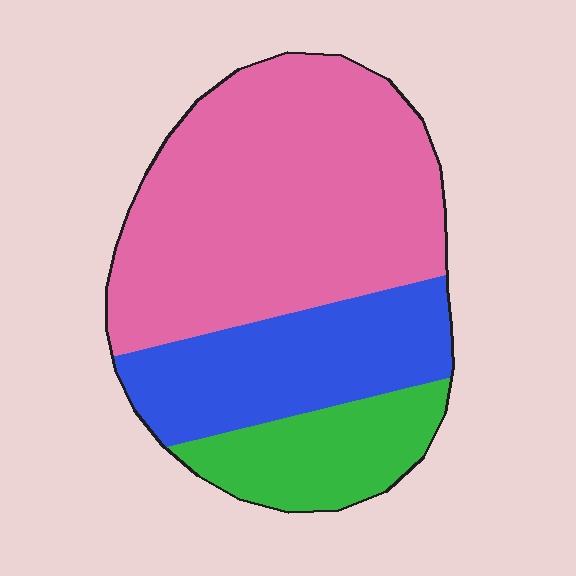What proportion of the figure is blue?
Blue covers about 25% of the figure.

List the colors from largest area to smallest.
From largest to smallest: pink, blue, green.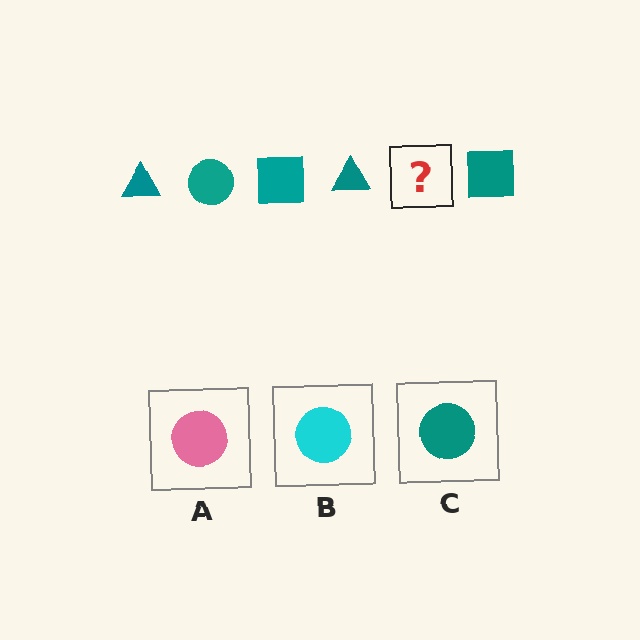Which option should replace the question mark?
Option C.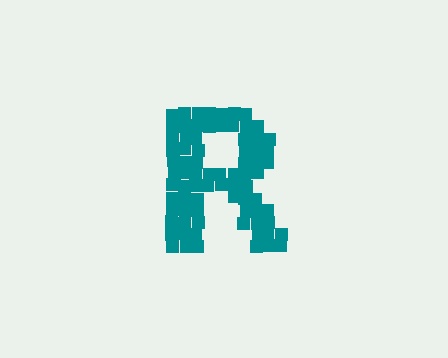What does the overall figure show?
The overall figure shows the letter R.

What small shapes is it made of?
It is made of small squares.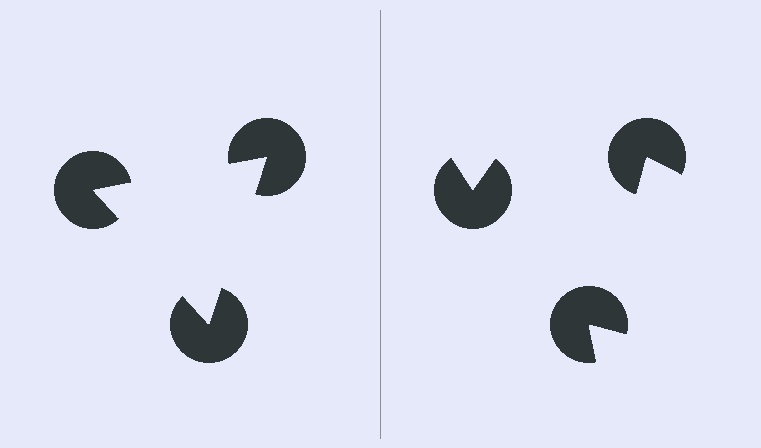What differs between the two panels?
The pac-man discs are positioned identically on both sides; only the wedge orientations differ. On the left they align to a triangle; on the right they are misaligned.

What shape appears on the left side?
An illusory triangle.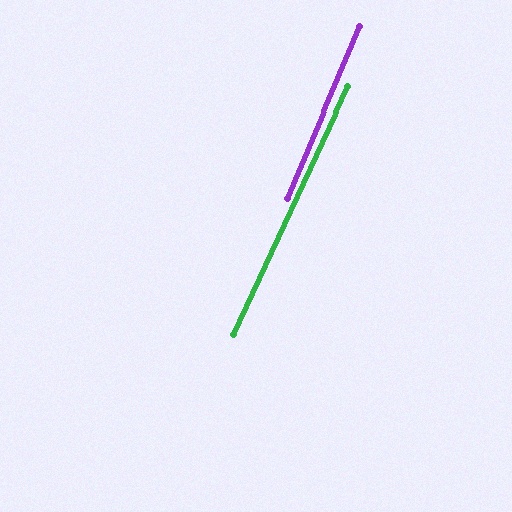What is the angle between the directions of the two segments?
Approximately 2 degrees.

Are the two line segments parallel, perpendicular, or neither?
Parallel — their directions differ by only 1.9°.